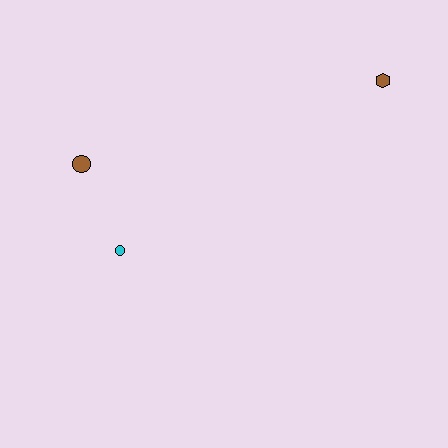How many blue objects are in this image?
There are no blue objects.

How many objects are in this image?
There are 3 objects.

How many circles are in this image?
There are 2 circles.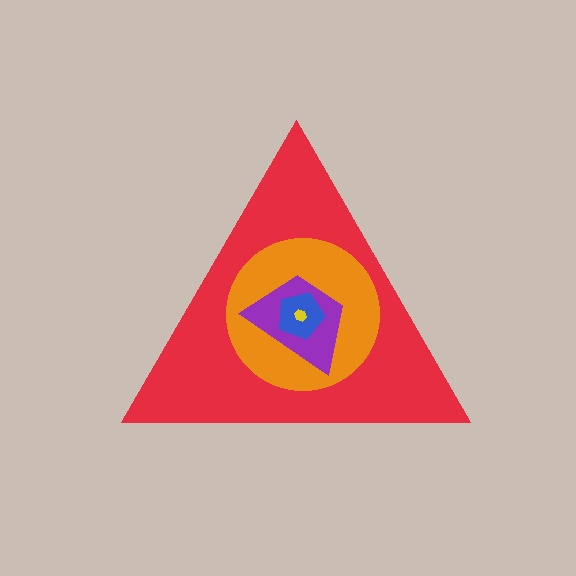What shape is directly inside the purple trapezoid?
The blue pentagon.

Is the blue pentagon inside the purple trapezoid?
Yes.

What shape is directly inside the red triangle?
The orange circle.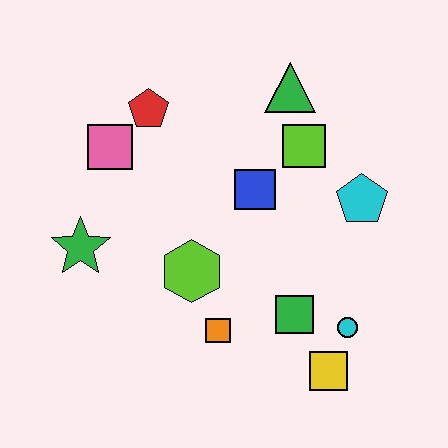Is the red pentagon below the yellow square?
No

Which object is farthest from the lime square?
The green star is farthest from the lime square.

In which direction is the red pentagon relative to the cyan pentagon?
The red pentagon is to the left of the cyan pentagon.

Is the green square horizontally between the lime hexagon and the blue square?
No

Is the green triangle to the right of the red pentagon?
Yes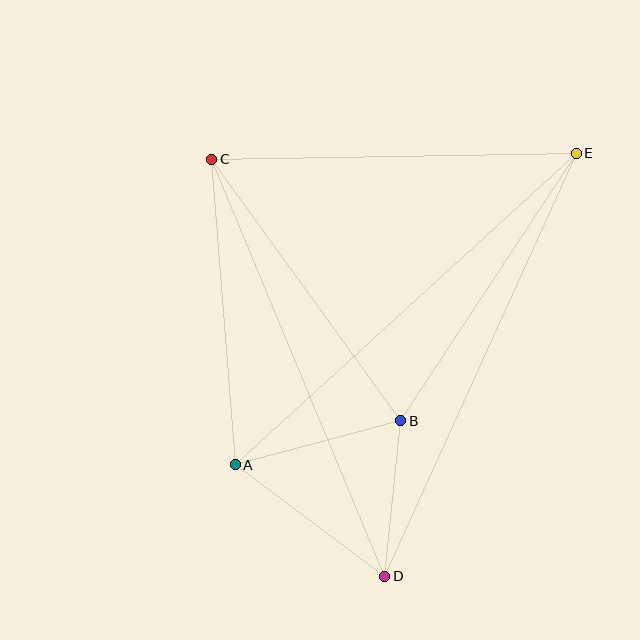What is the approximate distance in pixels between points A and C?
The distance between A and C is approximately 306 pixels.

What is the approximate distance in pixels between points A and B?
The distance between A and B is approximately 171 pixels.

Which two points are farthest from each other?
Points D and E are farthest from each other.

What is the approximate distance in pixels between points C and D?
The distance between C and D is approximately 452 pixels.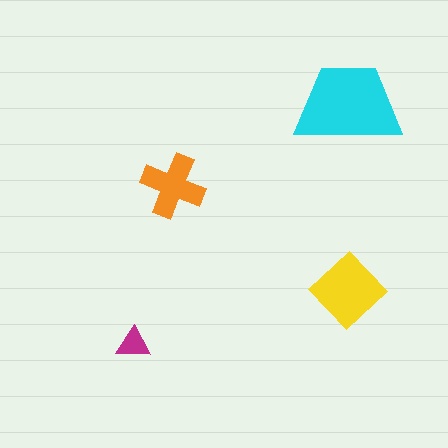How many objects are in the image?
There are 4 objects in the image.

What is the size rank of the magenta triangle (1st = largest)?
4th.